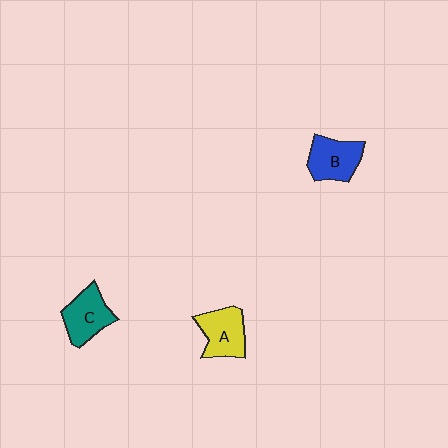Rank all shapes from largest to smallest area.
From largest to smallest: A (yellow), B (blue), C (teal).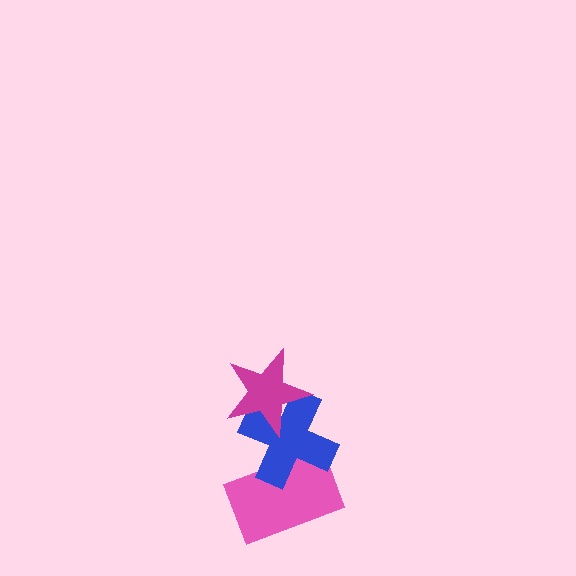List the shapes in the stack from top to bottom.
From top to bottom: the magenta star, the blue cross, the pink rectangle.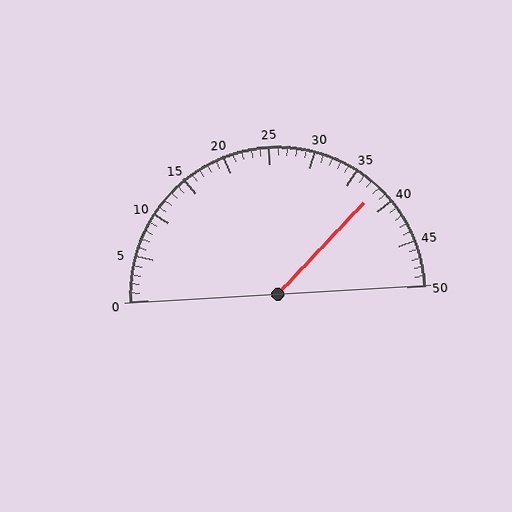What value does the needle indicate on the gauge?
The needle indicates approximately 38.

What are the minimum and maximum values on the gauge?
The gauge ranges from 0 to 50.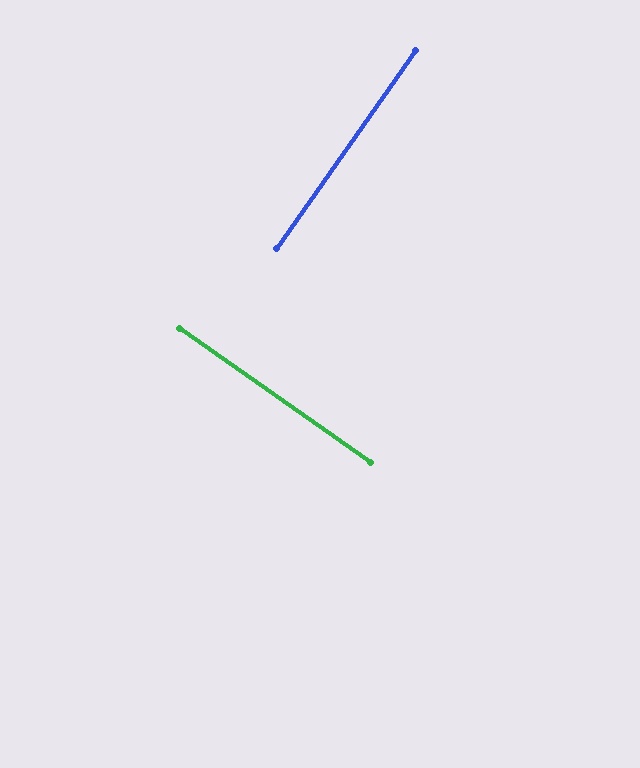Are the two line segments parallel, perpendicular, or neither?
Perpendicular — they meet at approximately 90°.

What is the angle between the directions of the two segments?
Approximately 90 degrees.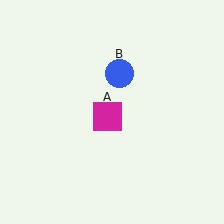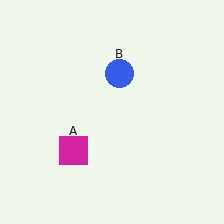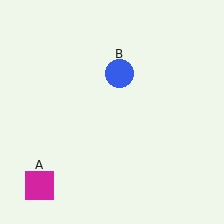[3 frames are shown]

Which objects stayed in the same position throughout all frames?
Blue circle (object B) remained stationary.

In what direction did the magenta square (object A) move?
The magenta square (object A) moved down and to the left.